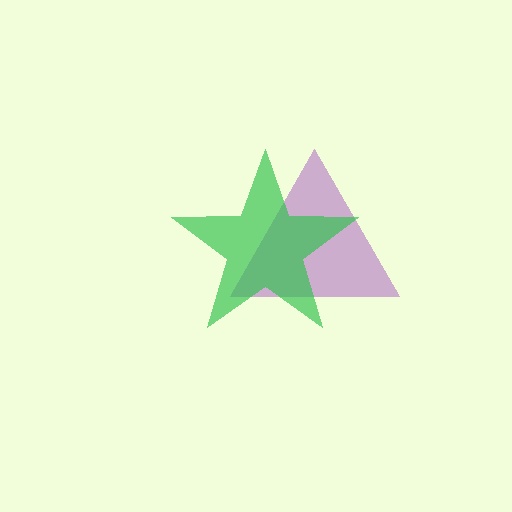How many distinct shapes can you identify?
There are 2 distinct shapes: a purple triangle, a green star.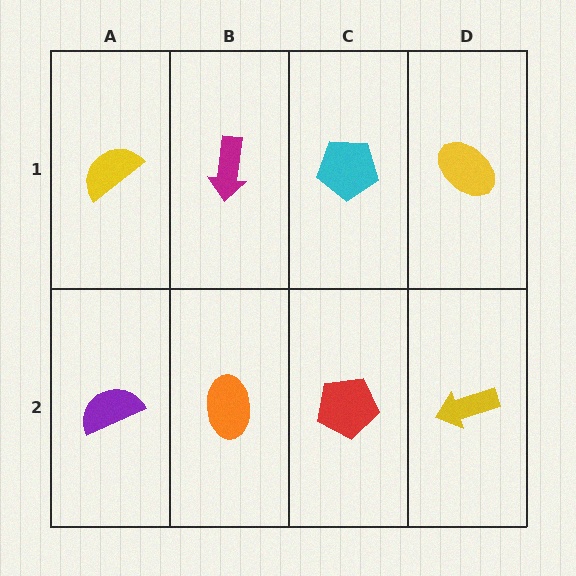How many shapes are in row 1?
4 shapes.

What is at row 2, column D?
A yellow arrow.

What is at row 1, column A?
A yellow semicircle.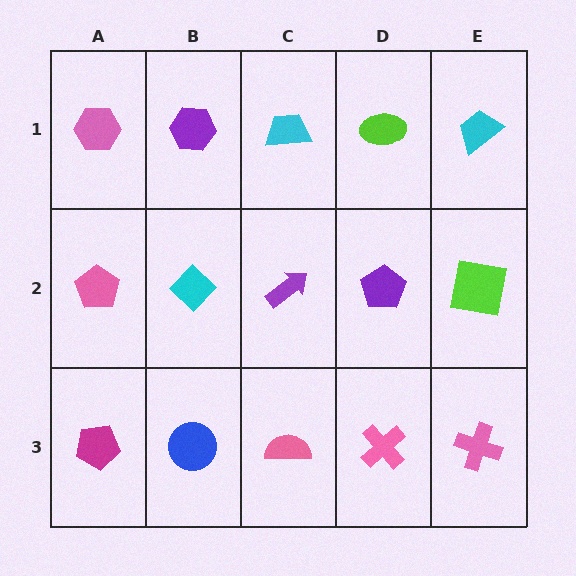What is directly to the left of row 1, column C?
A purple hexagon.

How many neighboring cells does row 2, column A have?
3.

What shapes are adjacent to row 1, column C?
A purple arrow (row 2, column C), a purple hexagon (row 1, column B), a lime ellipse (row 1, column D).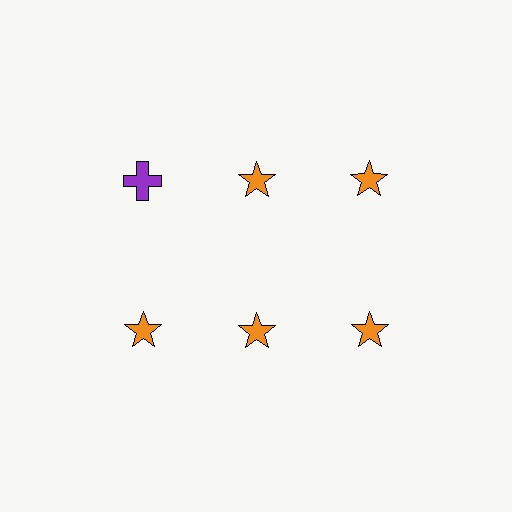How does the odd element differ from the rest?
It differs in both color (purple instead of orange) and shape (cross instead of star).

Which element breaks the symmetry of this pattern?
The purple cross in the top row, leftmost column breaks the symmetry. All other shapes are orange stars.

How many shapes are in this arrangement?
There are 6 shapes arranged in a grid pattern.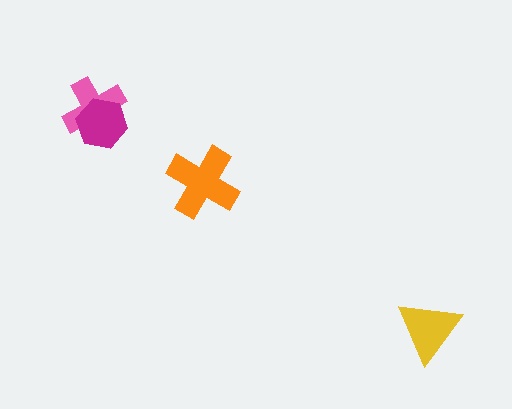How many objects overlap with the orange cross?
0 objects overlap with the orange cross.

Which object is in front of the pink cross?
The magenta hexagon is in front of the pink cross.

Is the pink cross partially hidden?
Yes, it is partially covered by another shape.